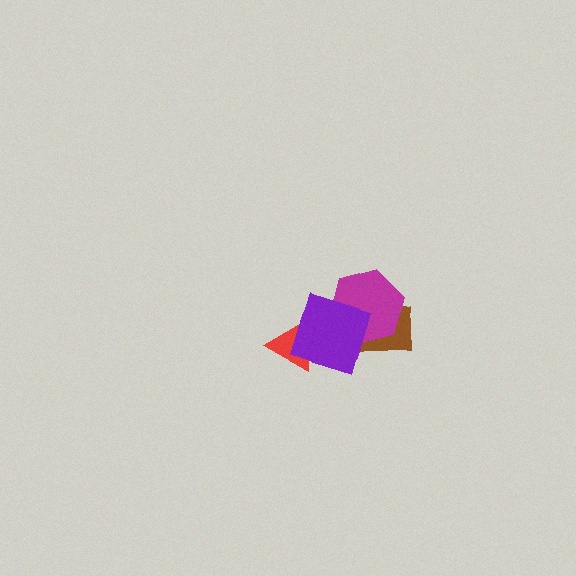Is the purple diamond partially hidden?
No, no other shape covers it.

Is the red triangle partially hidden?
Yes, it is partially covered by another shape.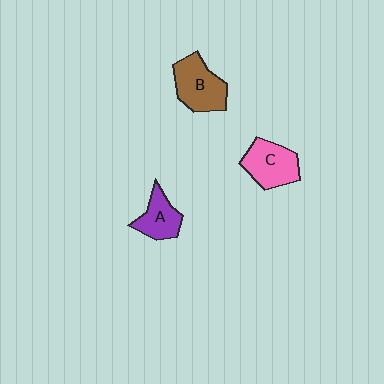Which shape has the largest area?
Shape B (brown).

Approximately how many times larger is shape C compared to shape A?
Approximately 1.3 times.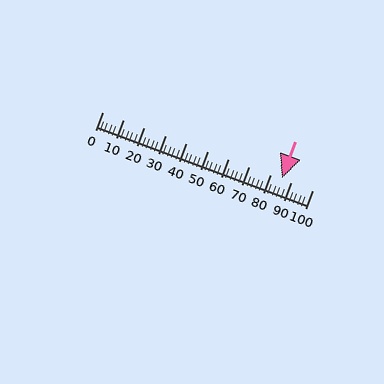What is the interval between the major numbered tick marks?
The major tick marks are spaced 10 units apart.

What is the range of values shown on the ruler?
The ruler shows values from 0 to 100.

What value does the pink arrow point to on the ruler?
The pink arrow points to approximately 85.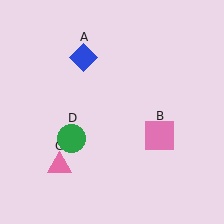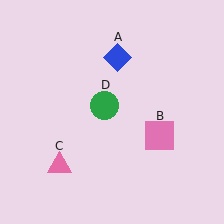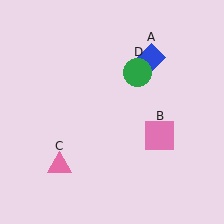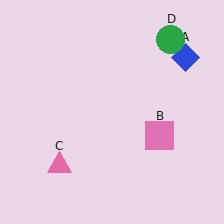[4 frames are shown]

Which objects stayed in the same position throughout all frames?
Pink square (object B) and pink triangle (object C) remained stationary.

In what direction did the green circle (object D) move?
The green circle (object D) moved up and to the right.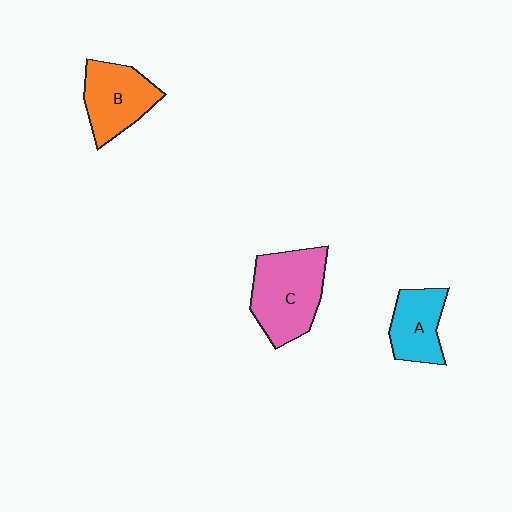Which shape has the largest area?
Shape C (pink).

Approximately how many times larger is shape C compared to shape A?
Approximately 1.6 times.